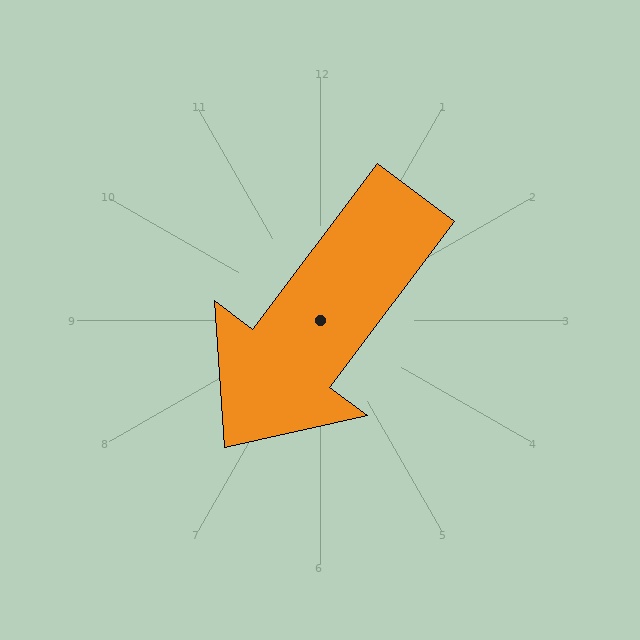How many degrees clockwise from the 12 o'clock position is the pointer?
Approximately 217 degrees.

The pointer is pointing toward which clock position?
Roughly 7 o'clock.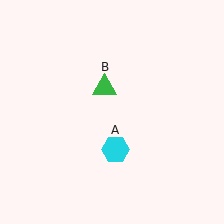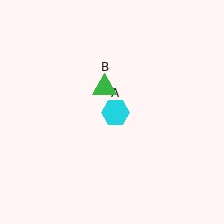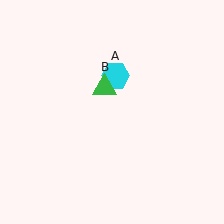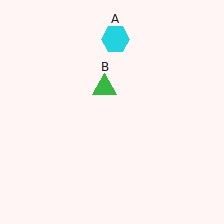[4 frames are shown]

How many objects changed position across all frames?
1 object changed position: cyan hexagon (object A).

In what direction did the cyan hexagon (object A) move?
The cyan hexagon (object A) moved up.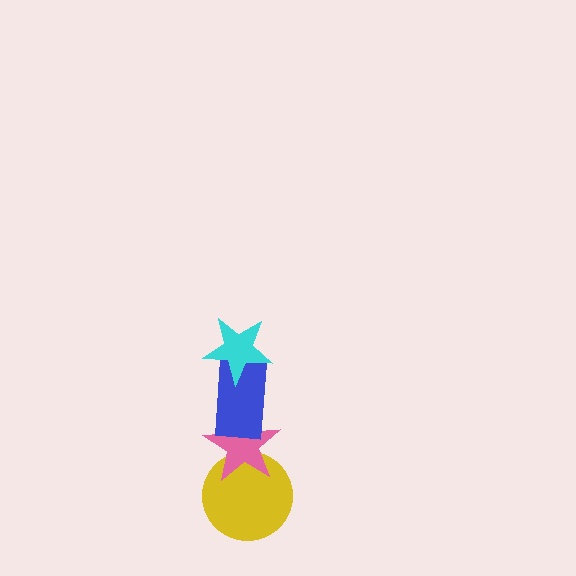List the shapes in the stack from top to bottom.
From top to bottom: the cyan star, the blue rectangle, the pink star, the yellow circle.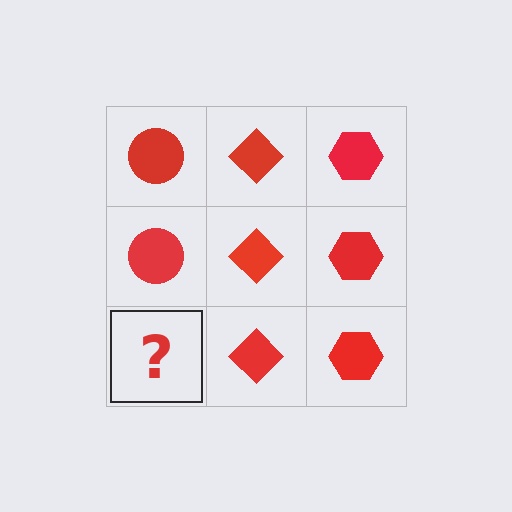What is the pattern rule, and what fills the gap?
The rule is that each column has a consistent shape. The gap should be filled with a red circle.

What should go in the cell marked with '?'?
The missing cell should contain a red circle.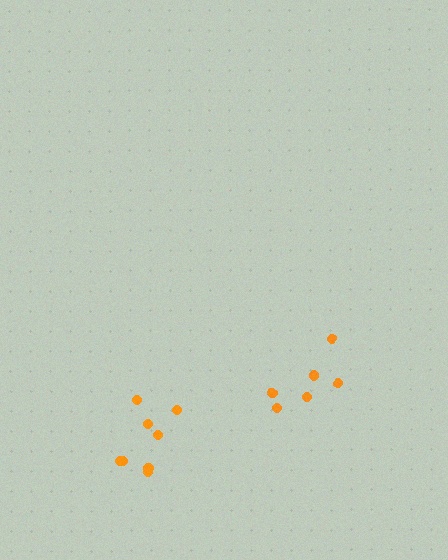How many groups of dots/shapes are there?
There are 2 groups.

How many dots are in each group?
Group 1: 8 dots, Group 2: 6 dots (14 total).